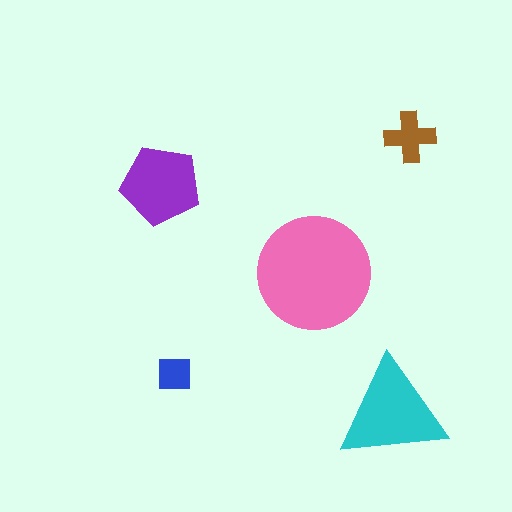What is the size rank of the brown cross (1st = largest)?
4th.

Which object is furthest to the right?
The brown cross is rightmost.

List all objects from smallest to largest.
The blue square, the brown cross, the purple pentagon, the cyan triangle, the pink circle.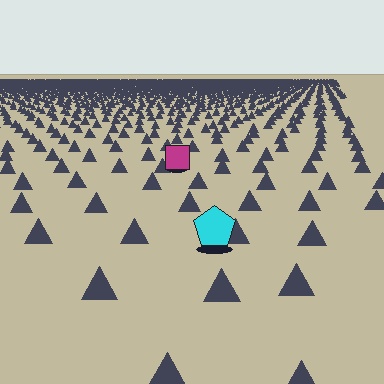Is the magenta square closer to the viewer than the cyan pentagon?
No. The cyan pentagon is closer — you can tell from the texture gradient: the ground texture is coarser near it.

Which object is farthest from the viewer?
The magenta square is farthest from the viewer. It appears smaller and the ground texture around it is denser.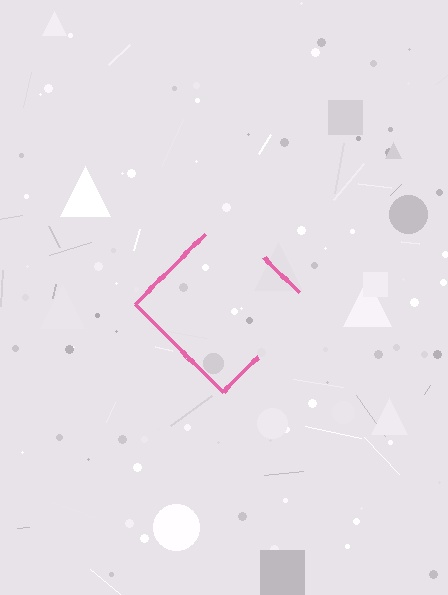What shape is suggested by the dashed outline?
The dashed outline suggests a diamond.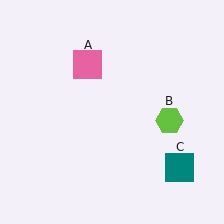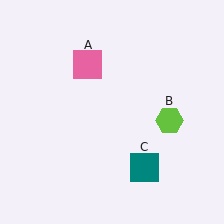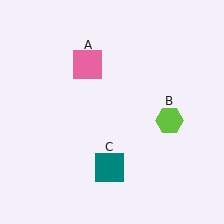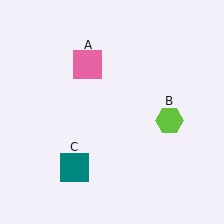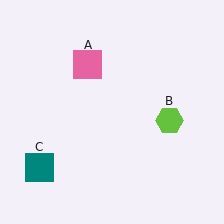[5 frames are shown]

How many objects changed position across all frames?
1 object changed position: teal square (object C).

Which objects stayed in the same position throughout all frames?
Pink square (object A) and lime hexagon (object B) remained stationary.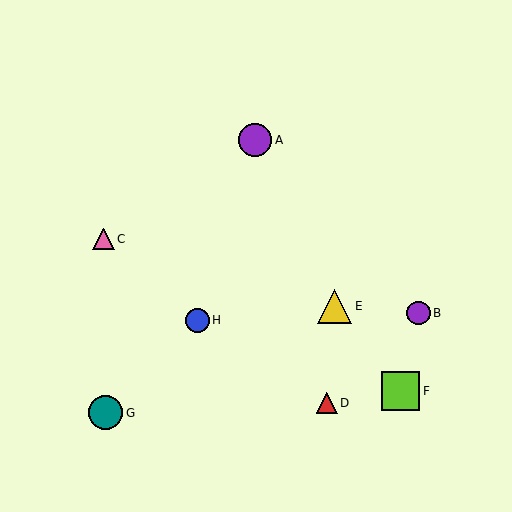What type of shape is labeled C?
Shape C is a pink triangle.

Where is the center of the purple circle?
The center of the purple circle is at (419, 313).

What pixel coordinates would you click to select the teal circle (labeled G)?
Click at (106, 413) to select the teal circle G.